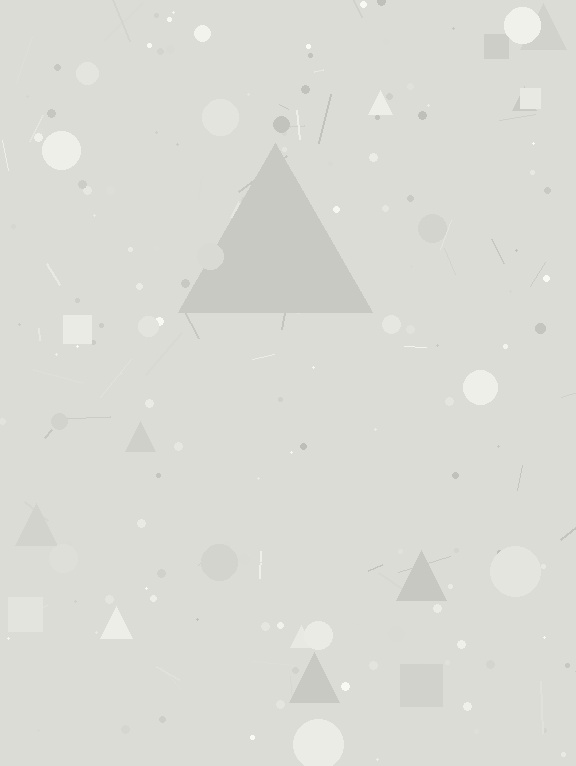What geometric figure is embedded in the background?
A triangle is embedded in the background.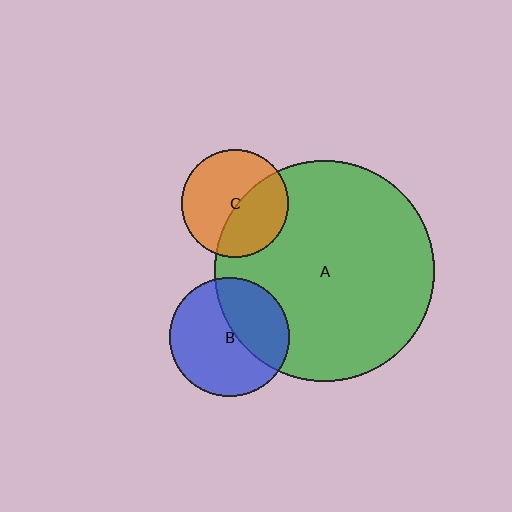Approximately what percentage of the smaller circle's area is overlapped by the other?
Approximately 40%.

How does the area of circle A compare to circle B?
Approximately 3.4 times.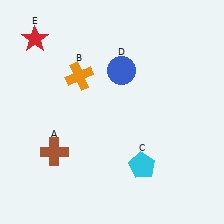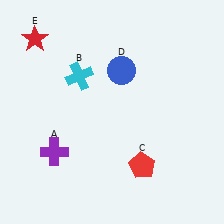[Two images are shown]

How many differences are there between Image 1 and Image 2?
There are 3 differences between the two images.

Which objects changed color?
A changed from brown to purple. B changed from orange to cyan. C changed from cyan to red.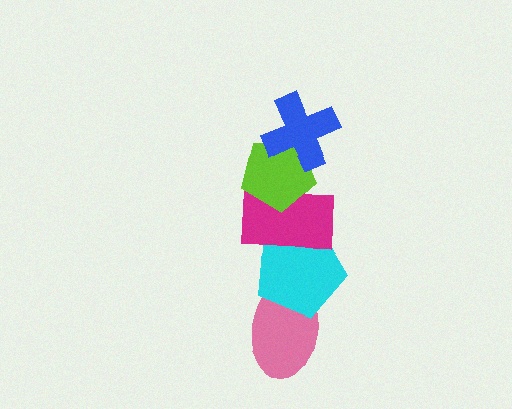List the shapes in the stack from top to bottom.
From top to bottom: the blue cross, the lime pentagon, the magenta rectangle, the cyan pentagon, the pink ellipse.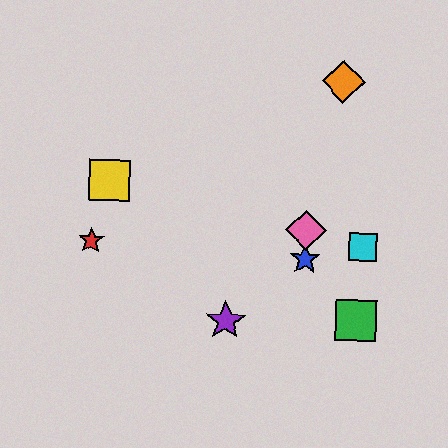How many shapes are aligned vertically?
2 shapes (the blue star, the pink diamond) are aligned vertically.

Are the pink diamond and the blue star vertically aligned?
Yes, both are at x≈306.